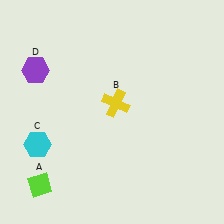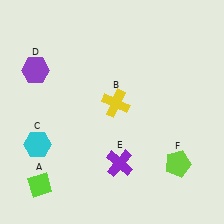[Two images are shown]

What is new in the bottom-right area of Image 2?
A purple cross (E) was added in the bottom-right area of Image 2.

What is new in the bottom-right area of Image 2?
A lime pentagon (F) was added in the bottom-right area of Image 2.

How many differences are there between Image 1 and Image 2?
There are 2 differences between the two images.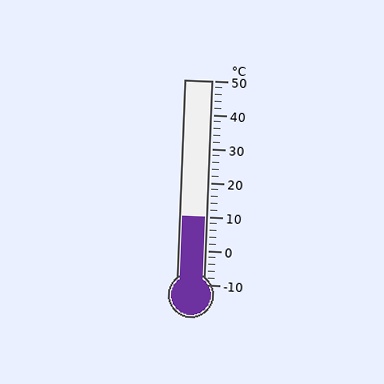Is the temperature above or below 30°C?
The temperature is below 30°C.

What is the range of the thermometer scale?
The thermometer scale ranges from -10°C to 50°C.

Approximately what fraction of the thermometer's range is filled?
The thermometer is filled to approximately 35% of its range.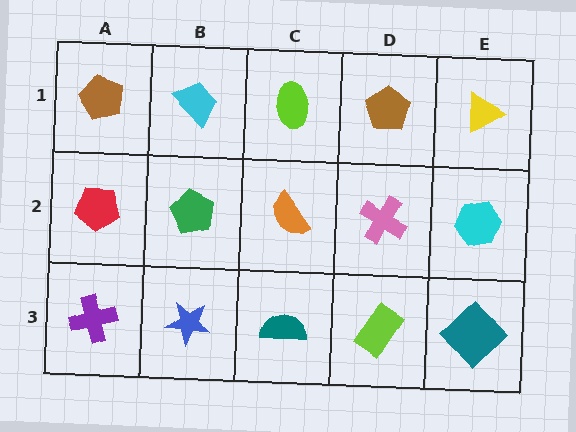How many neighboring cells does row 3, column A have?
2.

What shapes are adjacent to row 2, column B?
A cyan trapezoid (row 1, column B), a blue star (row 3, column B), a red pentagon (row 2, column A), an orange semicircle (row 2, column C).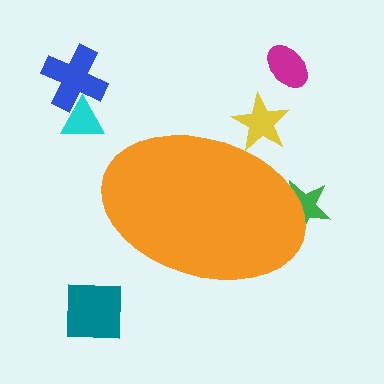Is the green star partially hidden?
Yes, the green star is partially hidden behind the orange ellipse.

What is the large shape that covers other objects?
An orange ellipse.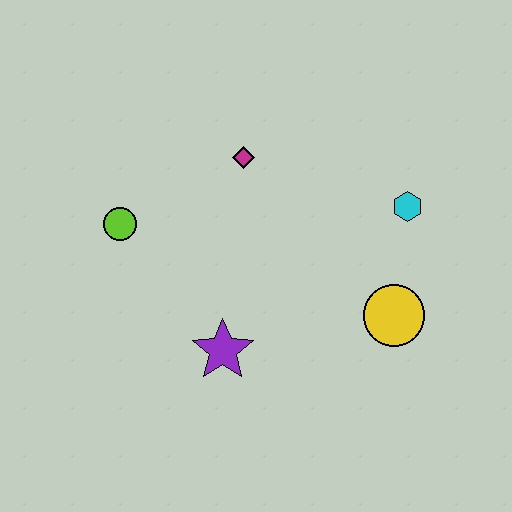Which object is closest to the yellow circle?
The cyan hexagon is closest to the yellow circle.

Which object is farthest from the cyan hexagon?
The lime circle is farthest from the cyan hexagon.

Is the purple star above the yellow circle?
No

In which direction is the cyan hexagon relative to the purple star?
The cyan hexagon is to the right of the purple star.